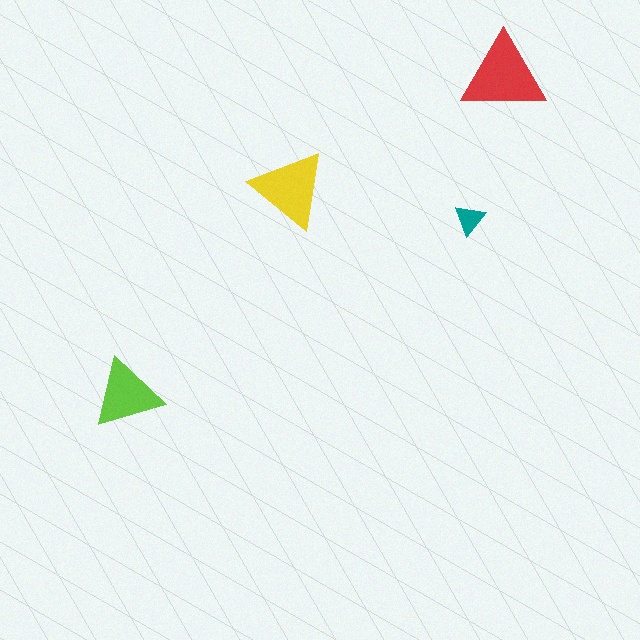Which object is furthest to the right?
The red triangle is rightmost.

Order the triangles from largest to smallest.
the red one, the yellow one, the lime one, the teal one.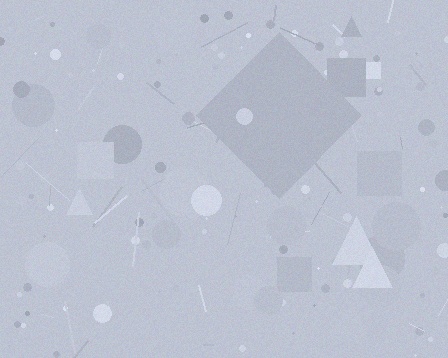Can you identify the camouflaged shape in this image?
The camouflaged shape is a diamond.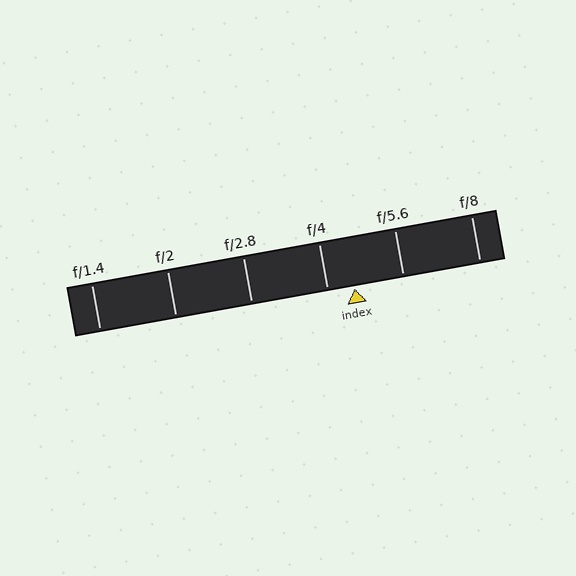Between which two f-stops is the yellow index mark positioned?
The index mark is between f/4 and f/5.6.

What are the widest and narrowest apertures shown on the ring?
The widest aperture shown is f/1.4 and the narrowest is f/8.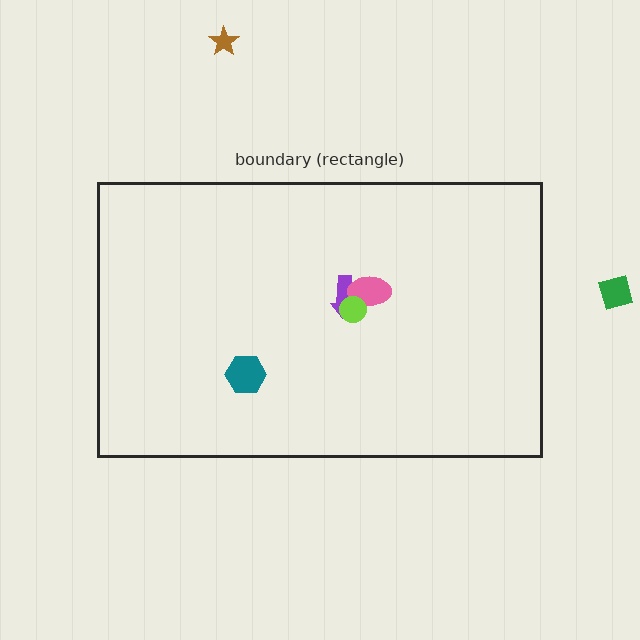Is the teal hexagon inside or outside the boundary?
Inside.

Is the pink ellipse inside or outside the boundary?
Inside.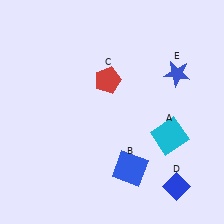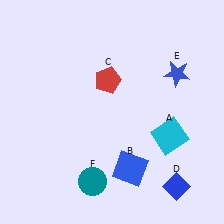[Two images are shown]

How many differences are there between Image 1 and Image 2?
There is 1 difference between the two images.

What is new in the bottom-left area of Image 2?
A teal circle (F) was added in the bottom-left area of Image 2.